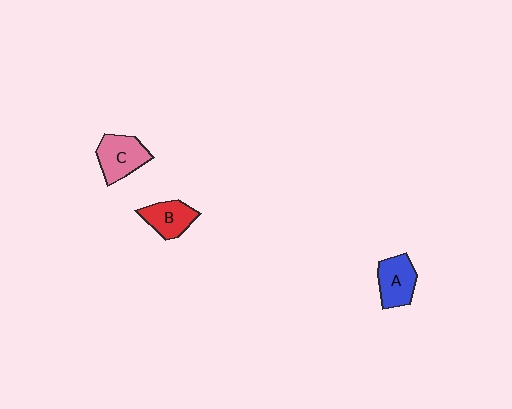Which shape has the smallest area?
Shape B (red).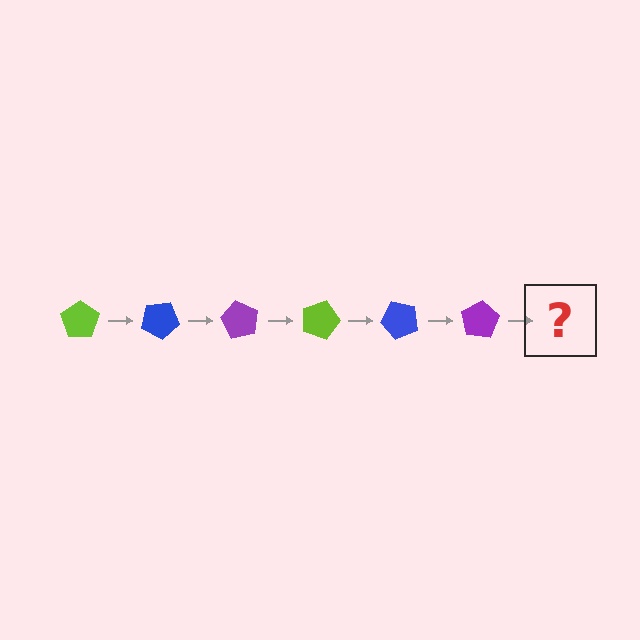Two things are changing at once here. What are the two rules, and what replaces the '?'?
The two rules are that it rotates 30 degrees each step and the color cycles through lime, blue, and purple. The '?' should be a lime pentagon, rotated 180 degrees from the start.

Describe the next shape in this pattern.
It should be a lime pentagon, rotated 180 degrees from the start.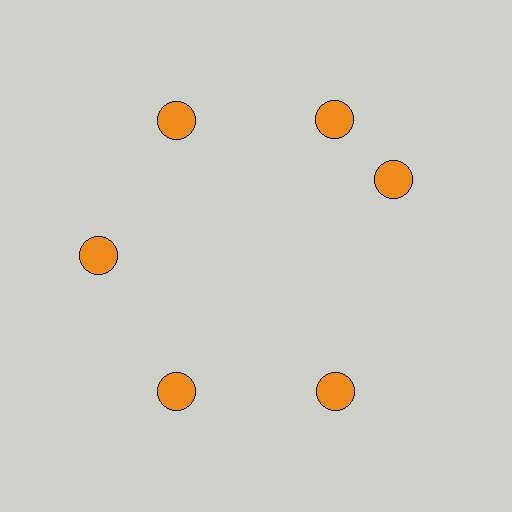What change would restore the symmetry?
The symmetry would be restored by rotating it back into even spacing with its neighbors so that all 6 circles sit at equal angles and equal distance from the center.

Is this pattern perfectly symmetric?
No. The 6 orange circles are arranged in a ring, but one element near the 3 o'clock position is rotated out of alignment along the ring, breaking the 6-fold rotational symmetry.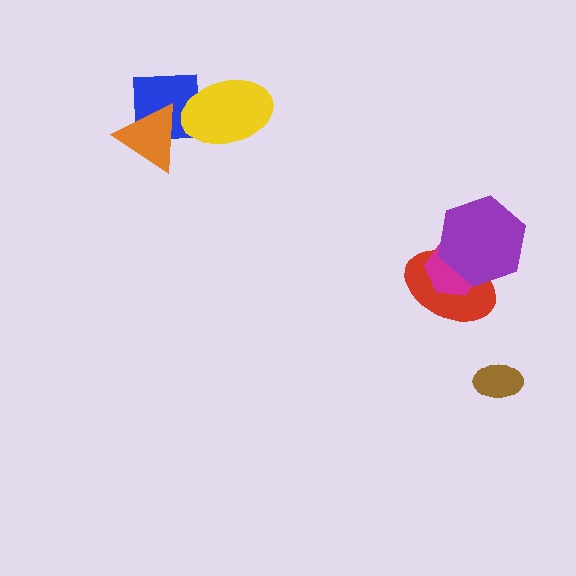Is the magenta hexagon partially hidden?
Yes, it is partially covered by another shape.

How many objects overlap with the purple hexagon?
2 objects overlap with the purple hexagon.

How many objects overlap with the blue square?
2 objects overlap with the blue square.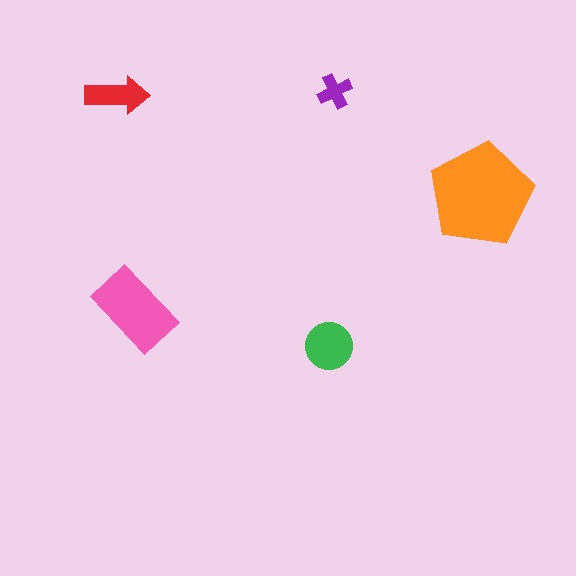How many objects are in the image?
There are 5 objects in the image.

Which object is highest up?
The purple cross is topmost.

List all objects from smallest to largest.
The purple cross, the red arrow, the green circle, the pink rectangle, the orange pentagon.